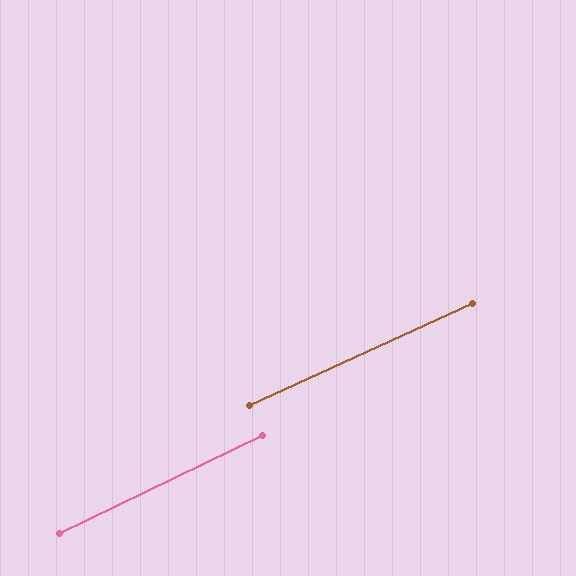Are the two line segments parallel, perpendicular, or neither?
Parallel — their directions differ by only 1.0°.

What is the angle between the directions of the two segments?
Approximately 1 degree.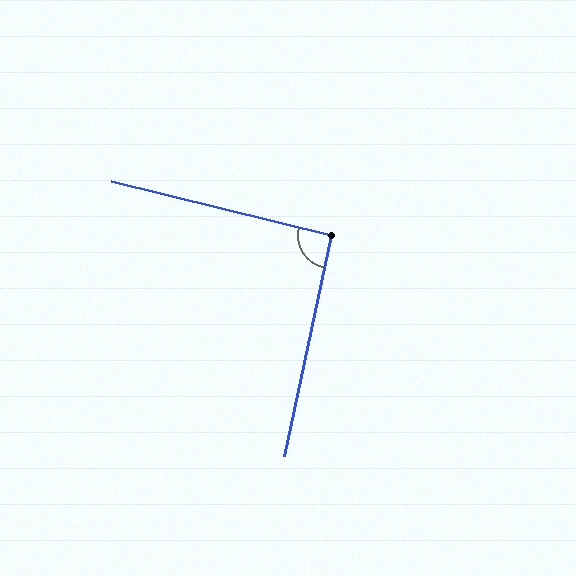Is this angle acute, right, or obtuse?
It is approximately a right angle.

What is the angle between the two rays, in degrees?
Approximately 92 degrees.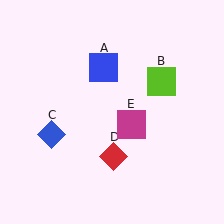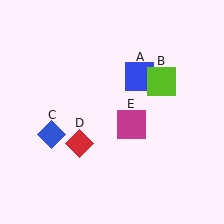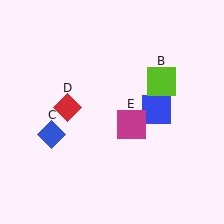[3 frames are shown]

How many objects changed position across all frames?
2 objects changed position: blue square (object A), red diamond (object D).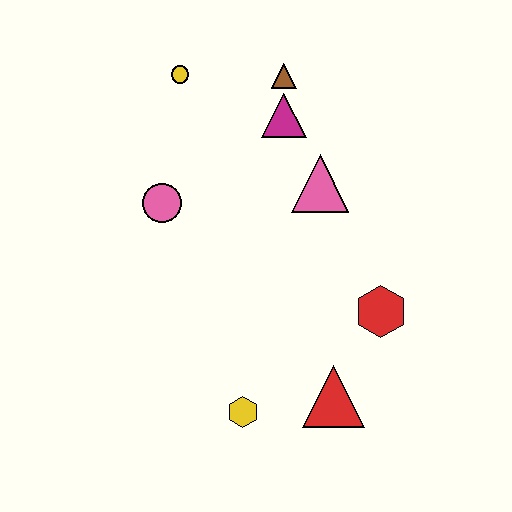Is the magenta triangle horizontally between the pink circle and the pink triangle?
Yes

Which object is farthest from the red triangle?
The yellow circle is farthest from the red triangle.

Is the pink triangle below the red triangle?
No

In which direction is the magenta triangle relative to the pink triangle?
The magenta triangle is above the pink triangle.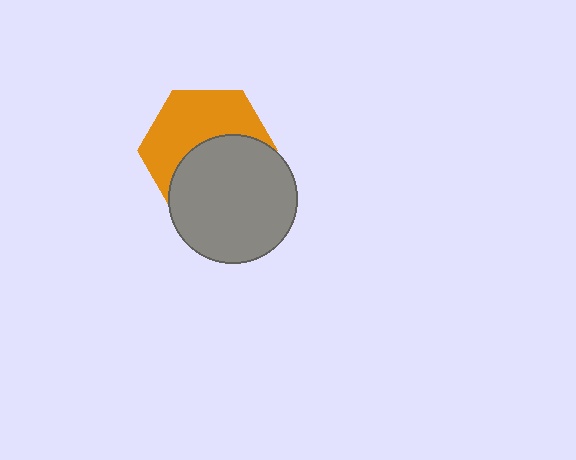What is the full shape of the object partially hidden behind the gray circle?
The partially hidden object is an orange hexagon.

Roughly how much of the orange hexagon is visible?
About half of it is visible (roughly 51%).